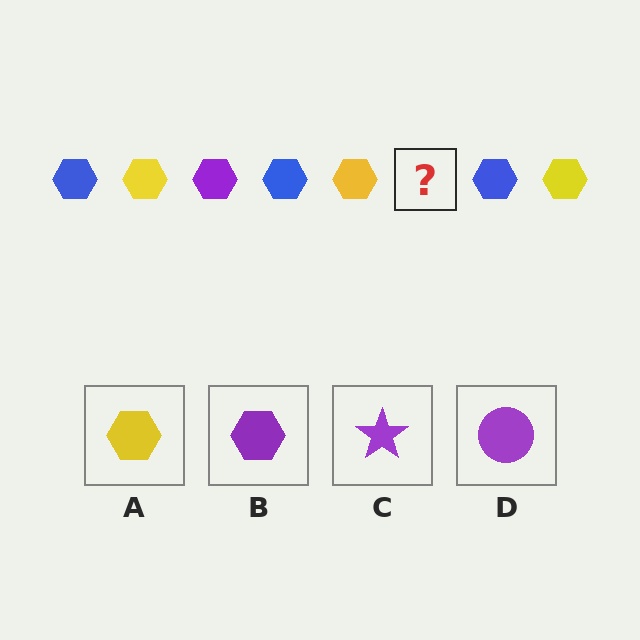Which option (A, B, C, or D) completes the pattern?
B.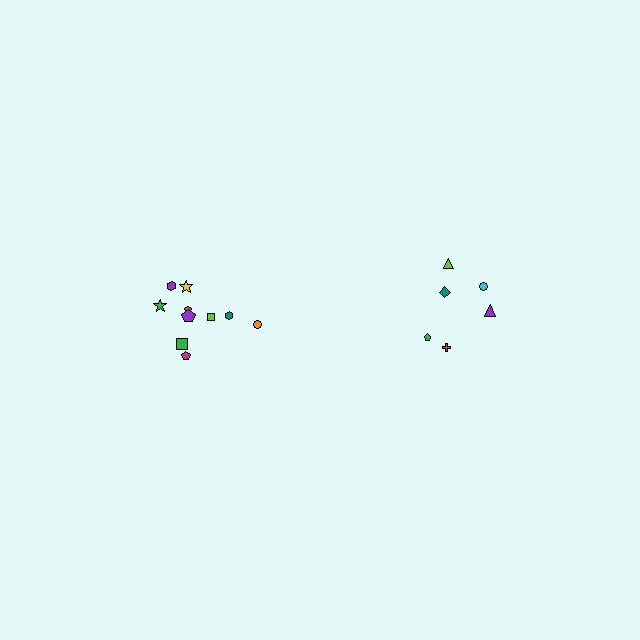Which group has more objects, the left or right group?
The left group.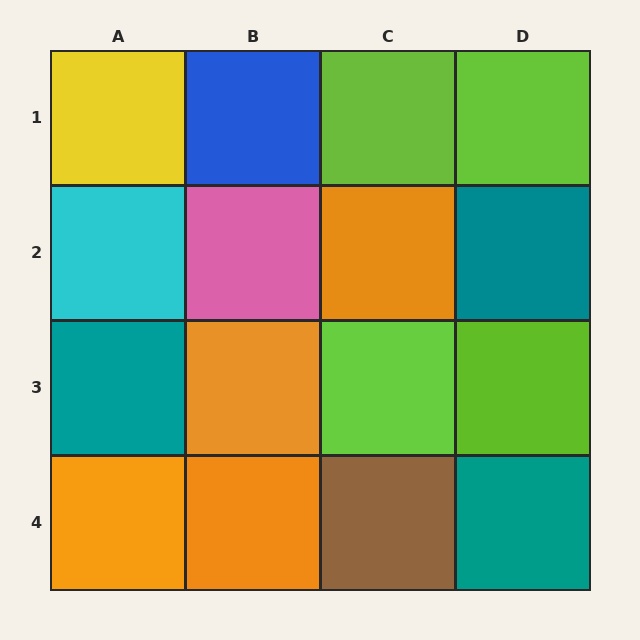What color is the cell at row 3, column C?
Lime.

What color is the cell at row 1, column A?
Yellow.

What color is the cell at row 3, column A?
Teal.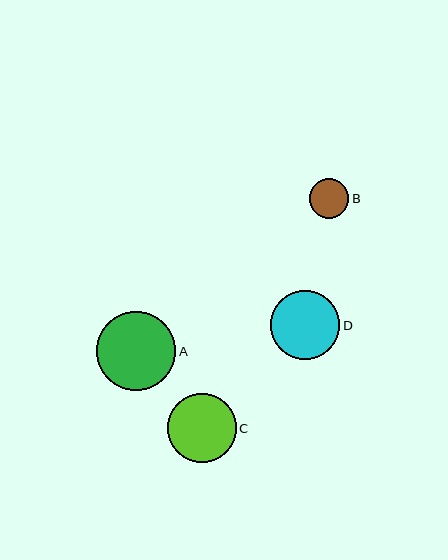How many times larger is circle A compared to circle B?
Circle A is approximately 2.0 times the size of circle B.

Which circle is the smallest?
Circle B is the smallest with a size of approximately 39 pixels.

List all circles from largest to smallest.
From largest to smallest: A, D, C, B.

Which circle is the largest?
Circle A is the largest with a size of approximately 79 pixels.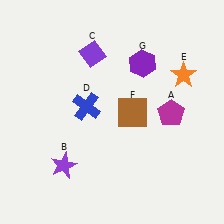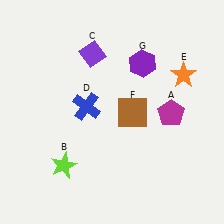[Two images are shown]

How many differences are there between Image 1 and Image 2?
There is 1 difference between the two images.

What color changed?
The star (B) changed from purple in Image 1 to lime in Image 2.